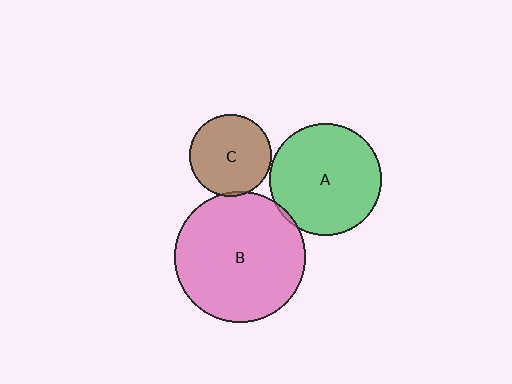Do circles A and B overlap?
Yes.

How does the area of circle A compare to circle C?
Approximately 1.9 times.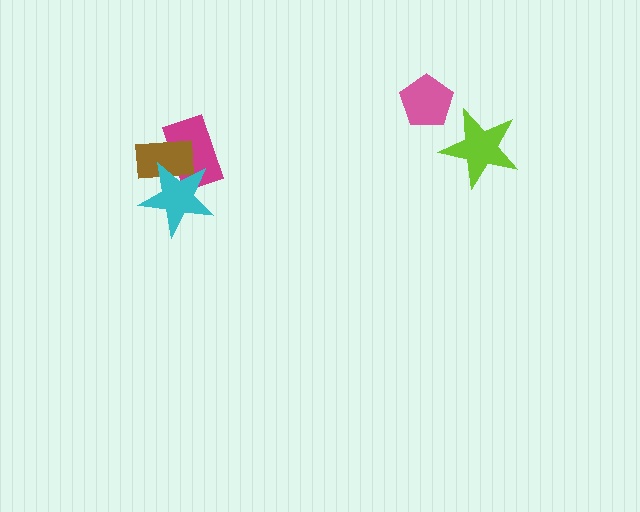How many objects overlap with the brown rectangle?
2 objects overlap with the brown rectangle.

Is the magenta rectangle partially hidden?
Yes, it is partially covered by another shape.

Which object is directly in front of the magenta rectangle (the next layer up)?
The brown rectangle is directly in front of the magenta rectangle.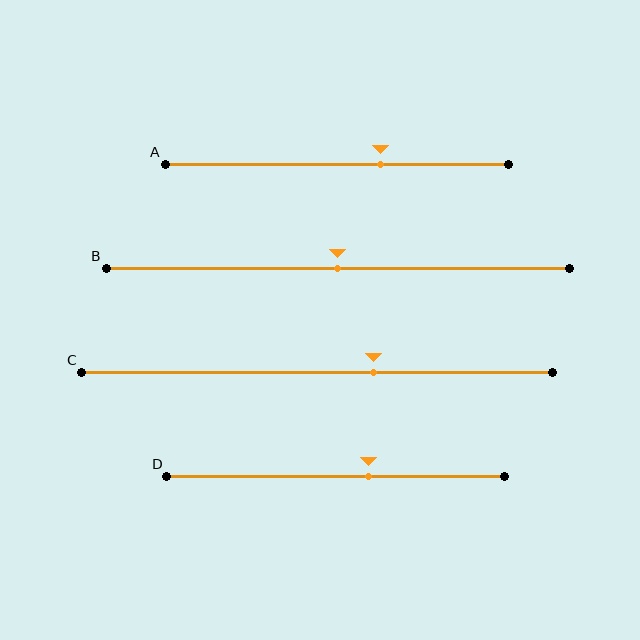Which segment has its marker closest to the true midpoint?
Segment B has its marker closest to the true midpoint.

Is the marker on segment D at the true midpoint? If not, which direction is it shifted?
No, the marker on segment D is shifted to the right by about 10% of the segment length.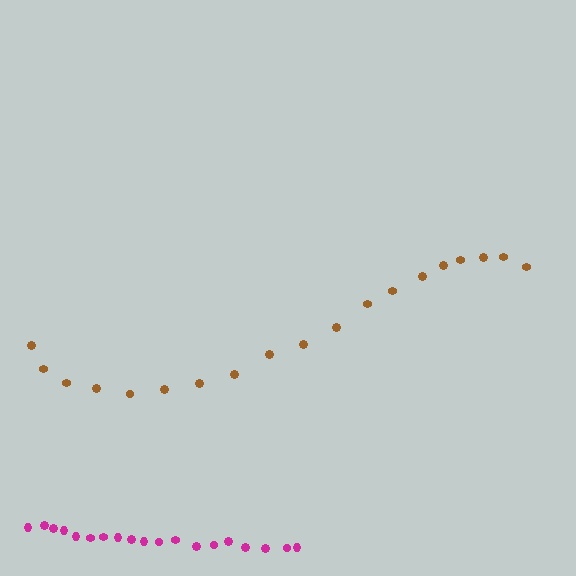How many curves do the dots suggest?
There are 2 distinct paths.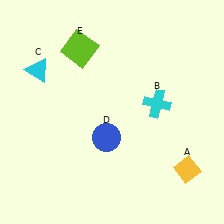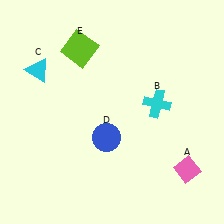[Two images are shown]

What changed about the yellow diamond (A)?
In Image 1, A is yellow. In Image 2, it changed to pink.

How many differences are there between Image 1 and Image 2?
There is 1 difference between the two images.